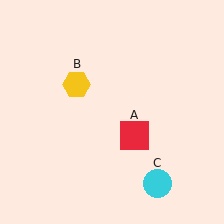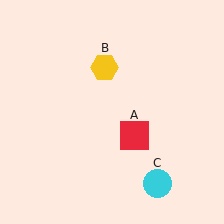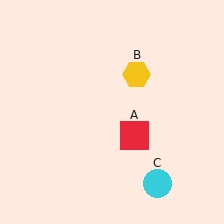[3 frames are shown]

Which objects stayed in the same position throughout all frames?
Red square (object A) and cyan circle (object C) remained stationary.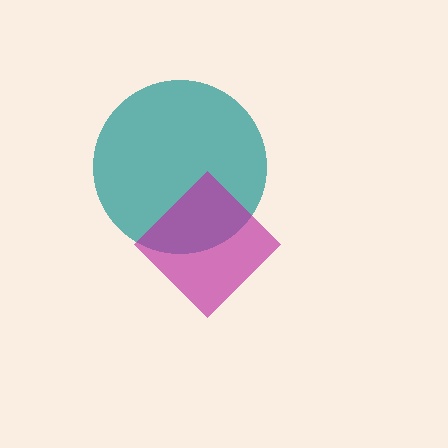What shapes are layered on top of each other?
The layered shapes are: a teal circle, a magenta diamond.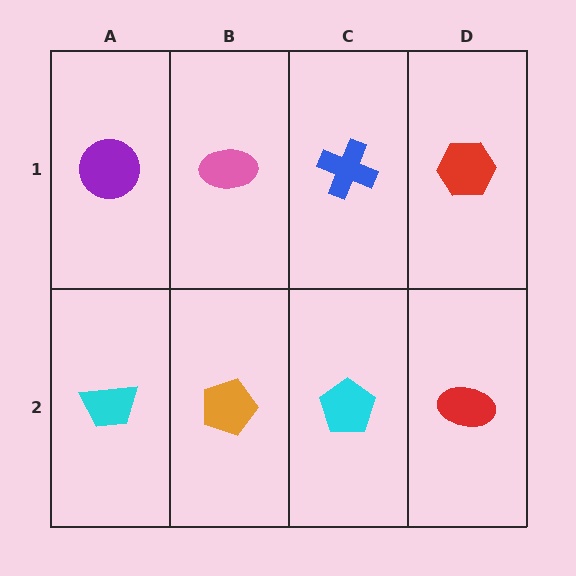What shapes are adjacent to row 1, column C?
A cyan pentagon (row 2, column C), a pink ellipse (row 1, column B), a red hexagon (row 1, column D).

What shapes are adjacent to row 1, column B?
An orange pentagon (row 2, column B), a purple circle (row 1, column A), a blue cross (row 1, column C).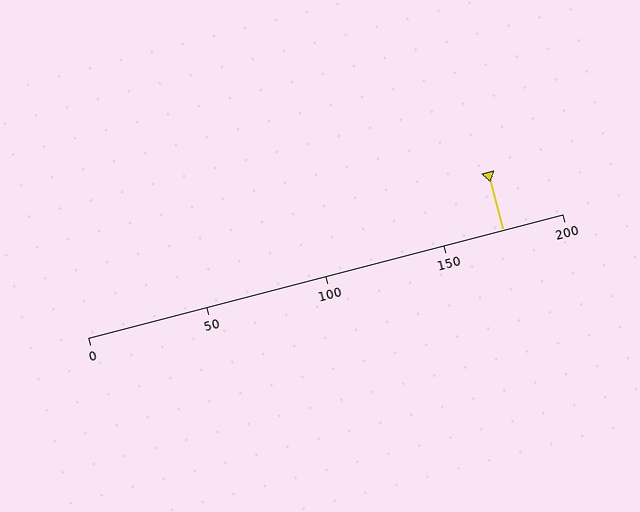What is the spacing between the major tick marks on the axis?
The major ticks are spaced 50 apart.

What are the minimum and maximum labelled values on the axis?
The axis runs from 0 to 200.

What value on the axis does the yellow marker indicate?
The marker indicates approximately 175.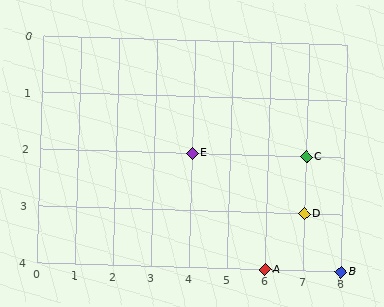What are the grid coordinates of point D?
Point D is at grid coordinates (7, 3).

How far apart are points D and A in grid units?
Points D and A are 1 column and 1 row apart (about 1.4 grid units diagonally).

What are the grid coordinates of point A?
Point A is at grid coordinates (6, 4).